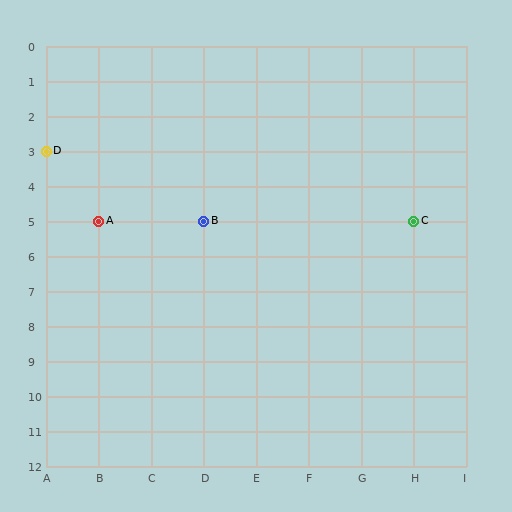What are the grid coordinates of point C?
Point C is at grid coordinates (H, 5).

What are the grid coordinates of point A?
Point A is at grid coordinates (B, 5).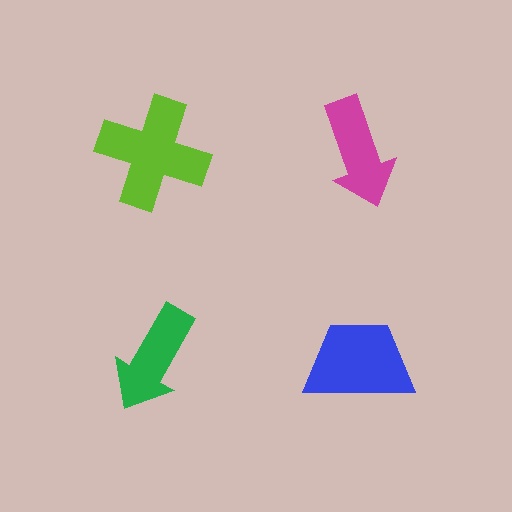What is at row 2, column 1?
A green arrow.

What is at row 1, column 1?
A lime cross.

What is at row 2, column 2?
A blue trapezoid.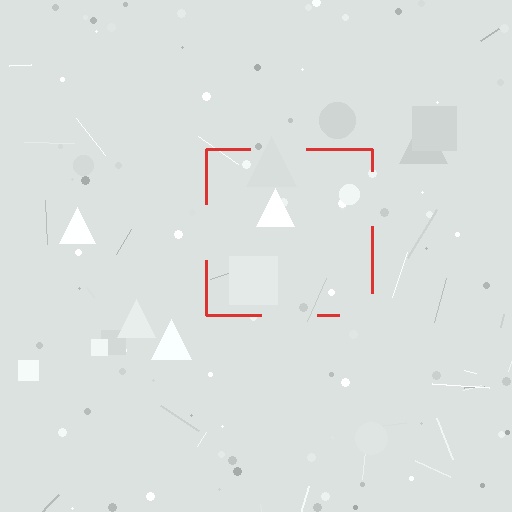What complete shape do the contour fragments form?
The contour fragments form a square.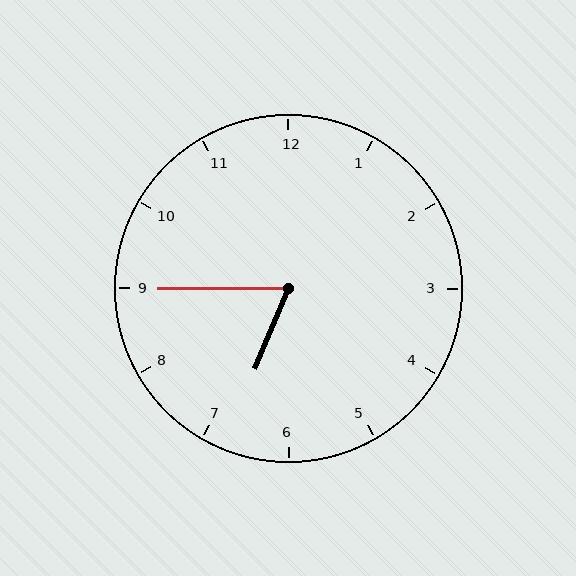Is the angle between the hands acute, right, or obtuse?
It is acute.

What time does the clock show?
6:45.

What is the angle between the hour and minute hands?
Approximately 68 degrees.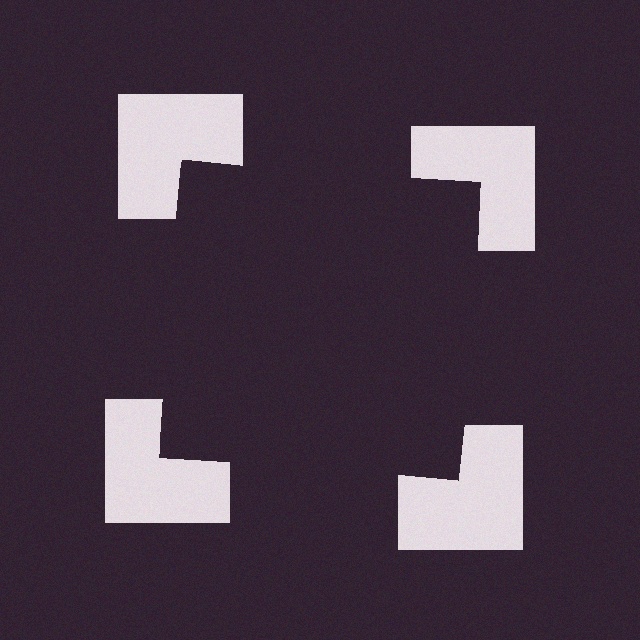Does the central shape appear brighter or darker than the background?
It typically appears slightly darker than the background, even though no actual brightness change is drawn.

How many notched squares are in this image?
There are 4 — one at each vertex of the illusory square.